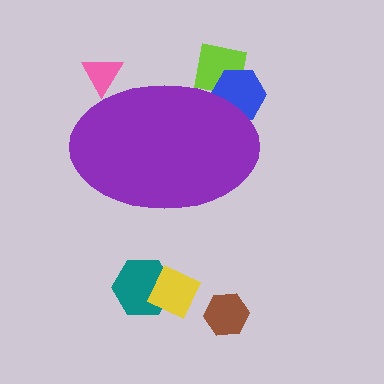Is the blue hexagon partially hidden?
Yes, the blue hexagon is partially hidden behind the purple ellipse.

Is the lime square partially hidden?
Yes, the lime square is partially hidden behind the purple ellipse.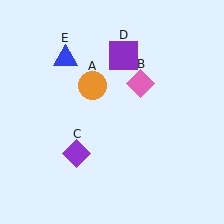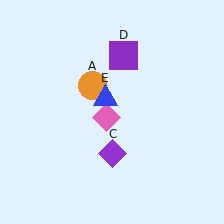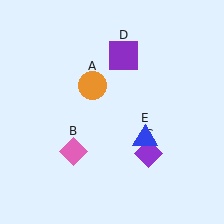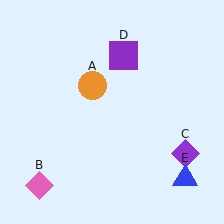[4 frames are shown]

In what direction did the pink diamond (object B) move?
The pink diamond (object B) moved down and to the left.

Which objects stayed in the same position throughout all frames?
Orange circle (object A) and purple square (object D) remained stationary.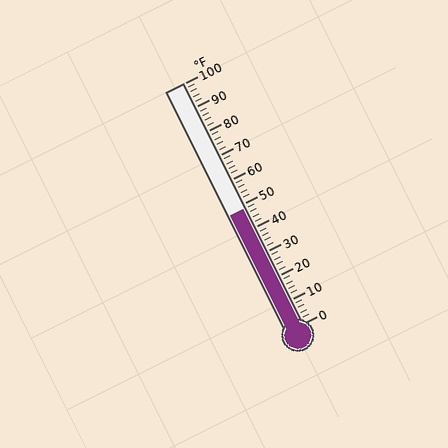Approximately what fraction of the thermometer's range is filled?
The thermometer is filled to approximately 50% of its range.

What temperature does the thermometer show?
The thermometer shows approximately 48°F.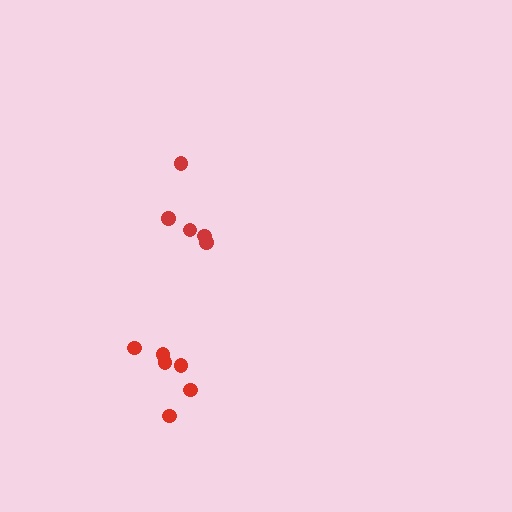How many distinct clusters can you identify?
There are 2 distinct clusters.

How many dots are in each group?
Group 1: 6 dots, Group 2: 5 dots (11 total).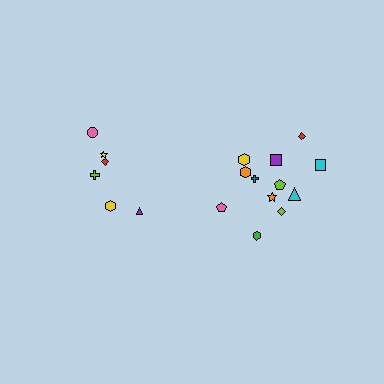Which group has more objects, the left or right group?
The right group.